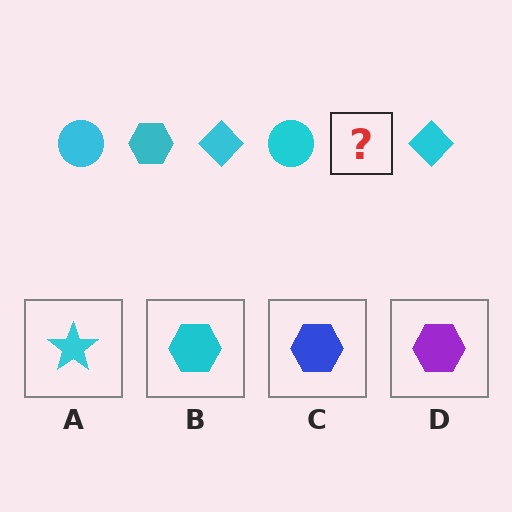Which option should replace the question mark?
Option B.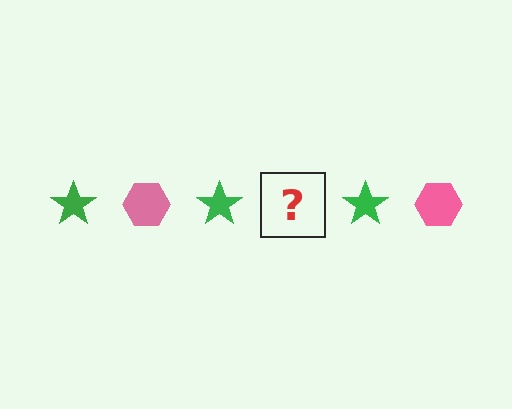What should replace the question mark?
The question mark should be replaced with a pink hexagon.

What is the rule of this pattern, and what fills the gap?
The rule is that the pattern alternates between green star and pink hexagon. The gap should be filled with a pink hexagon.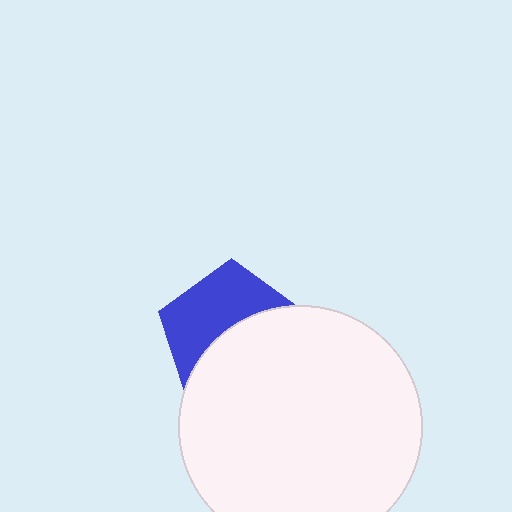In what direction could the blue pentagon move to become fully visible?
The blue pentagon could move up. That would shift it out from behind the white circle entirely.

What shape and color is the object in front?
The object in front is a white circle.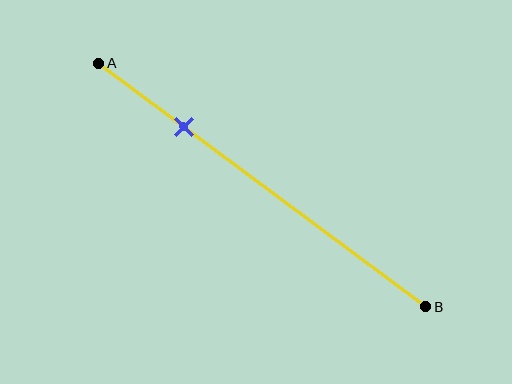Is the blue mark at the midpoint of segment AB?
No, the mark is at about 25% from A, not at the 50% midpoint.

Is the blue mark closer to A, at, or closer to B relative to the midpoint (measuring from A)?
The blue mark is closer to point A than the midpoint of segment AB.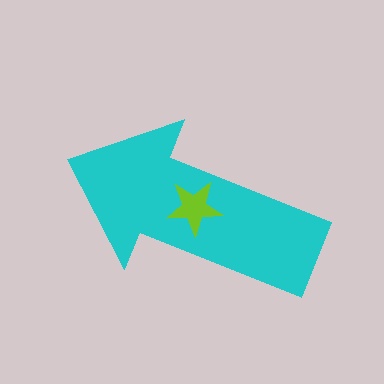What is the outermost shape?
The cyan arrow.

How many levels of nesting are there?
2.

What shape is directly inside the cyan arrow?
The lime star.